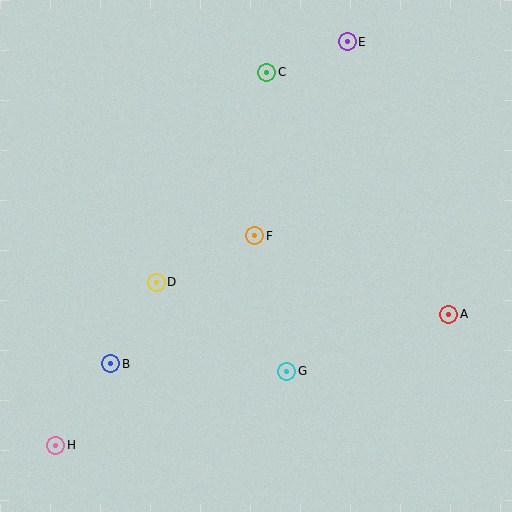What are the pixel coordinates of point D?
Point D is at (156, 282).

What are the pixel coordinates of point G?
Point G is at (287, 371).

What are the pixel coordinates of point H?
Point H is at (56, 445).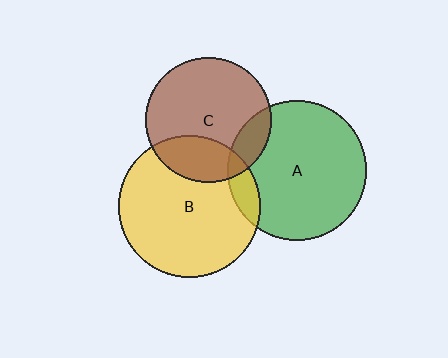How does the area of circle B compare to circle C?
Approximately 1.3 times.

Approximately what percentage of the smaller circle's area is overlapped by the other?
Approximately 25%.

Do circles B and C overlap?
Yes.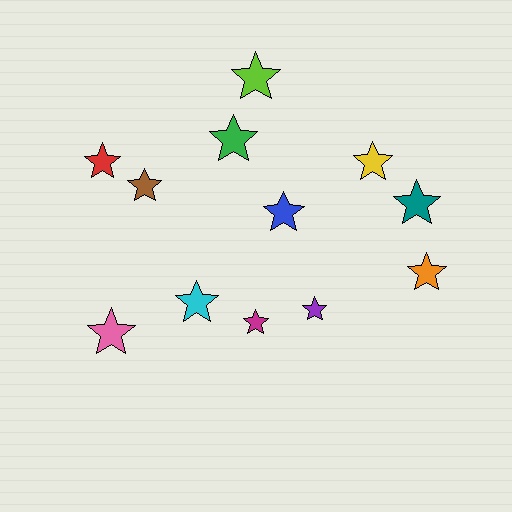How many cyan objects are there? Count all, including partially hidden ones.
There is 1 cyan object.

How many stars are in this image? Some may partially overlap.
There are 12 stars.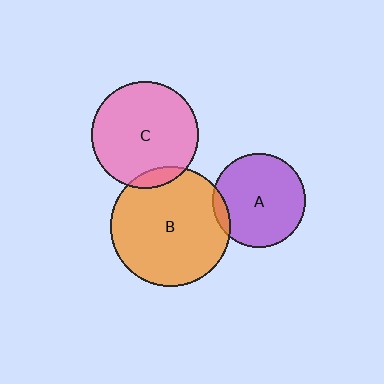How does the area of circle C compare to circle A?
Approximately 1.3 times.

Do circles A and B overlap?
Yes.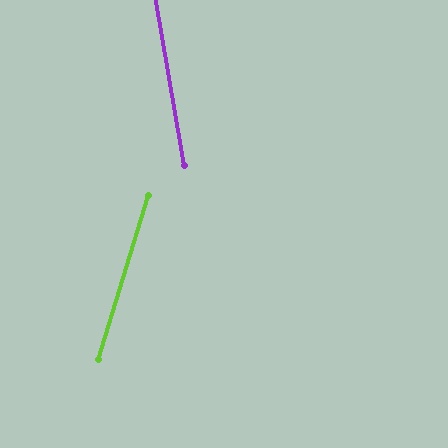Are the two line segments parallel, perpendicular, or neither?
Neither parallel nor perpendicular — they differ by about 27°.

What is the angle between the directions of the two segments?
Approximately 27 degrees.